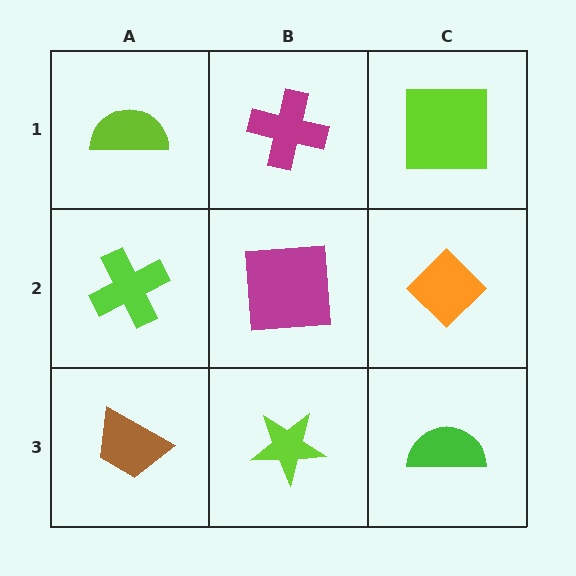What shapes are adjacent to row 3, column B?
A magenta square (row 2, column B), a brown trapezoid (row 3, column A), a green semicircle (row 3, column C).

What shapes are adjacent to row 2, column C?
A lime square (row 1, column C), a green semicircle (row 3, column C), a magenta square (row 2, column B).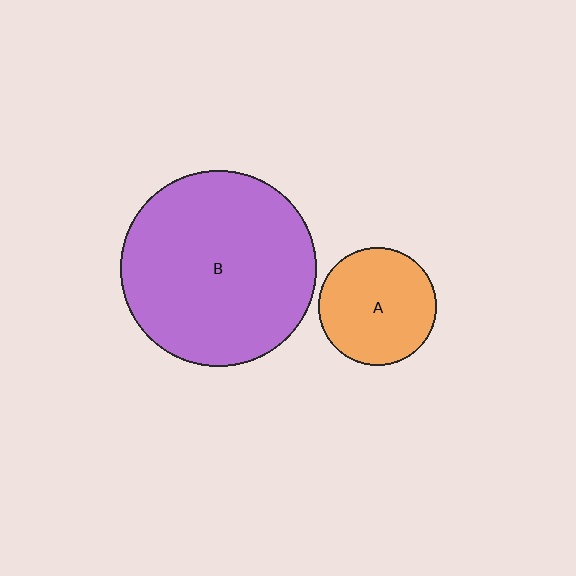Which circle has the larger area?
Circle B (purple).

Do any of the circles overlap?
No, none of the circles overlap.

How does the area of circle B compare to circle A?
Approximately 2.8 times.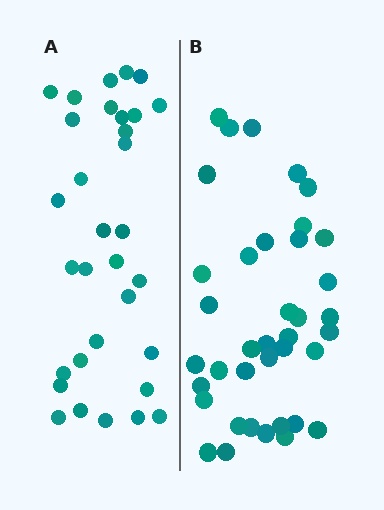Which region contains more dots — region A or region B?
Region B (the right region) has more dots.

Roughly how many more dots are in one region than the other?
Region B has about 6 more dots than region A.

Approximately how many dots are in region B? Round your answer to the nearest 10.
About 40 dots. (The exact count is 38, which rounds to 40.)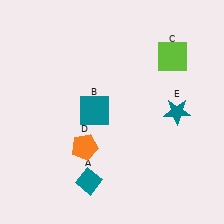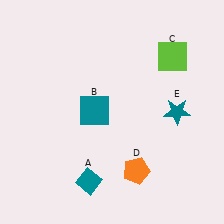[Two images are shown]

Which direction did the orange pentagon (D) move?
The orange pentagon (D) moved right.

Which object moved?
The orange pentagon (D) moved right.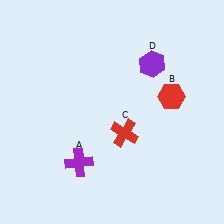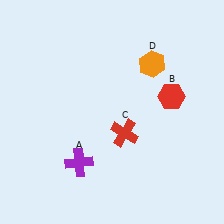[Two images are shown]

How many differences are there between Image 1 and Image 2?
There is 1 difference between the two images.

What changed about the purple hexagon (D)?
In Image 1, D is purple. In Image 2, it changed to orange.